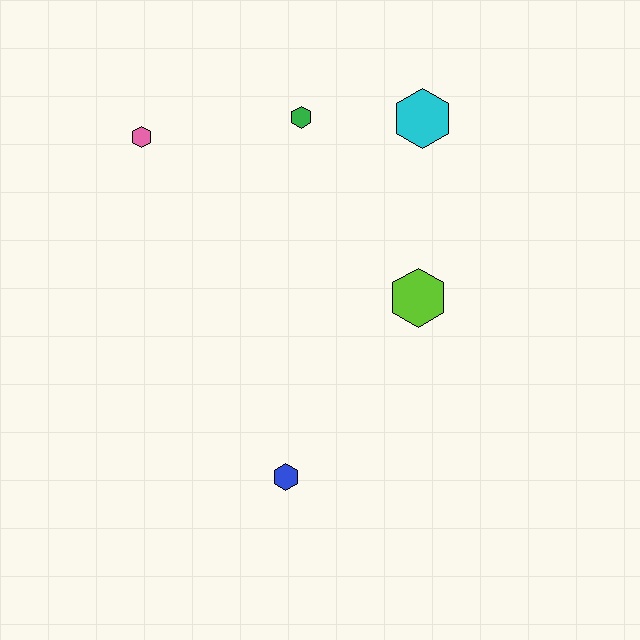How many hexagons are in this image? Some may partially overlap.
There are 5 hexagons.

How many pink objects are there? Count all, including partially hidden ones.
There is 1 pink object.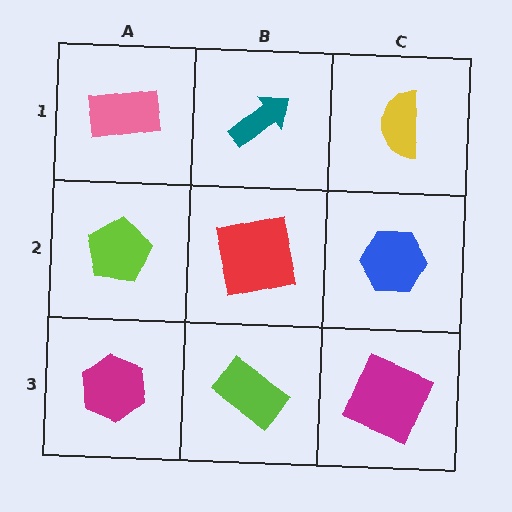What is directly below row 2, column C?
A magenta square.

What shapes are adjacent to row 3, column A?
A lime pentagon (row 2, column A), a lime rectangle (row 3, column B).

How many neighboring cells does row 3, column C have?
2.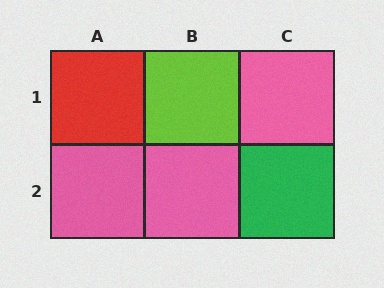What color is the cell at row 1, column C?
Pink.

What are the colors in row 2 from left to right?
Pink, pink, green.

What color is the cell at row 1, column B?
Lime.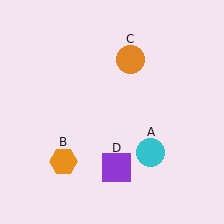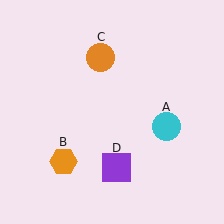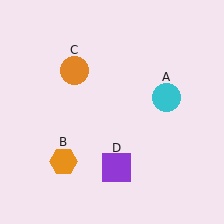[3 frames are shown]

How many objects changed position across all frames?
2 objects changed position: cyan circle (object A), orange circle (object C).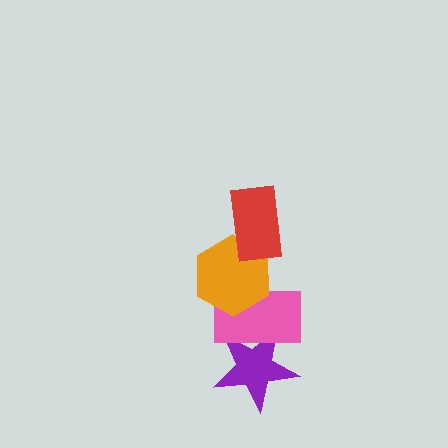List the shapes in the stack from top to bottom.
From top to bottom: the red rectangle, the orange hexagon, the pink rectangle, the purple star.